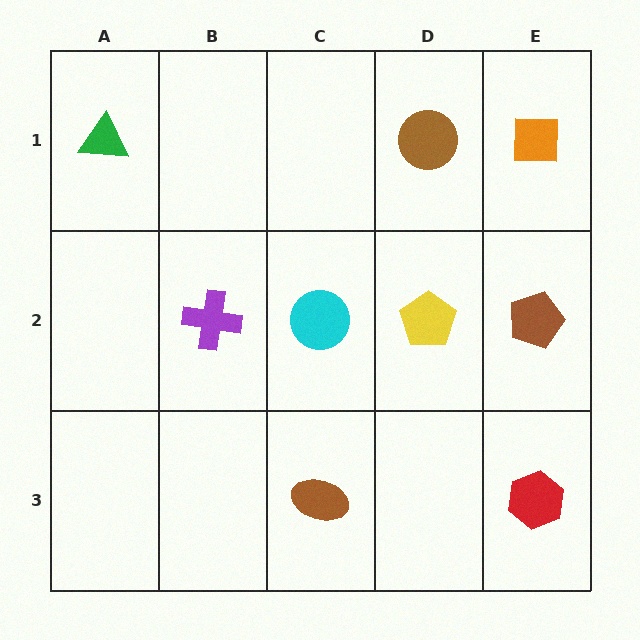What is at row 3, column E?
A red hexagon.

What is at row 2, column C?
A cyan circle.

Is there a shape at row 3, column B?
No, that cell is empty.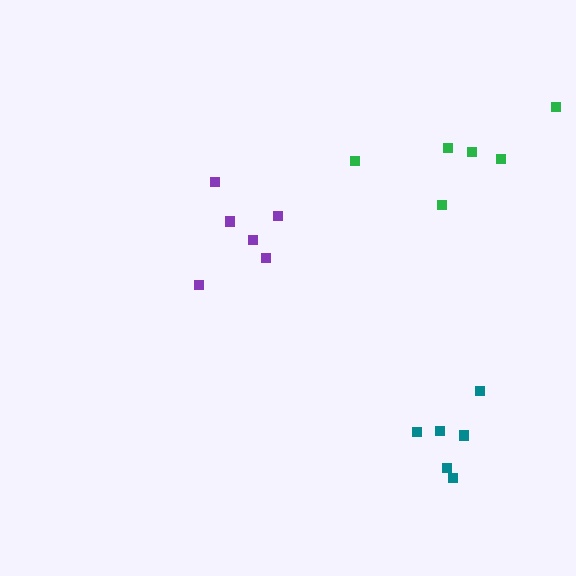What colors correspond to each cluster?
The clusters are colored: purple, teal, green.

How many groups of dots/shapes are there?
There are 3 groups.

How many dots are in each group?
Group 1: 6 dots, Group 2: 6 dots, Group 3: 6 dots (18 total).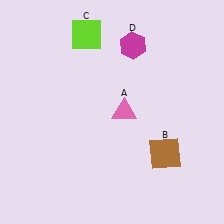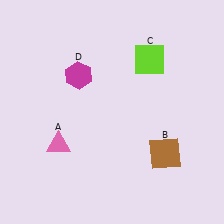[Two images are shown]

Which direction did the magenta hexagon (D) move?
The magenta hexagon (D) moved left.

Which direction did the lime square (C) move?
The lime square (C) moved right.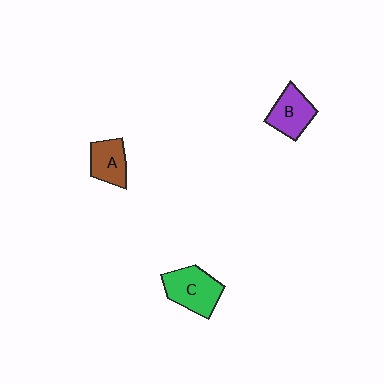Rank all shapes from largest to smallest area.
From largest to smallest: C (green), B (purple), A (brown).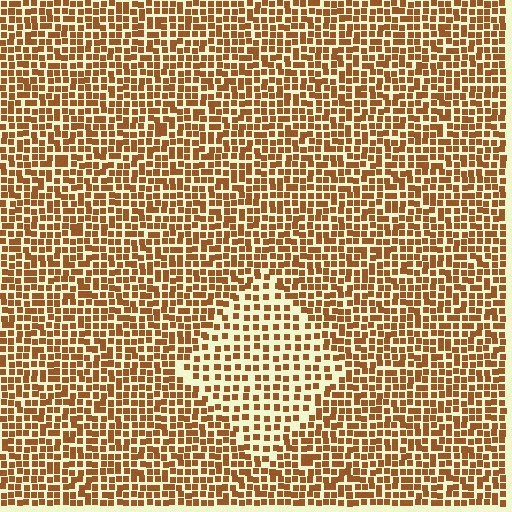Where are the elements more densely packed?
The elements are more densely packed outside the diamond boundary.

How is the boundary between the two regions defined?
The boundary is defined by a change in element density (approximately 1.7x ratio). All elements are the same color, size, and shape.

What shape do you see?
I see a diamond.